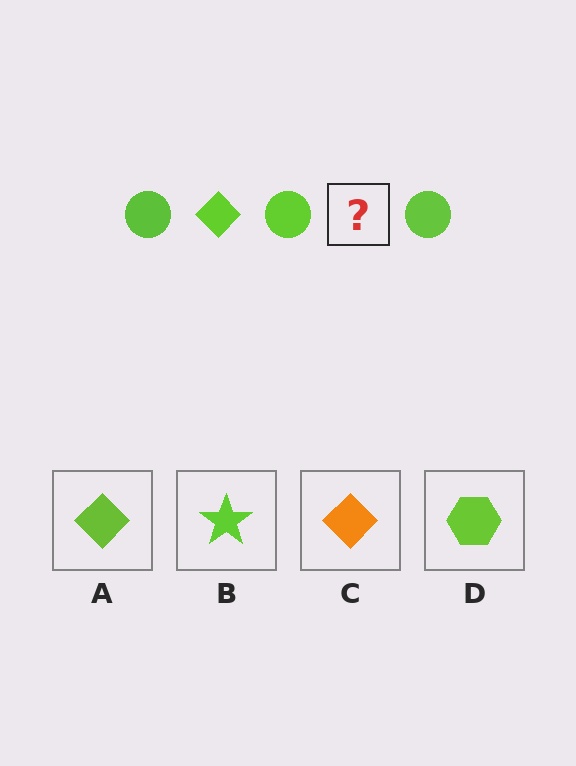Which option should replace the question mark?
Option A.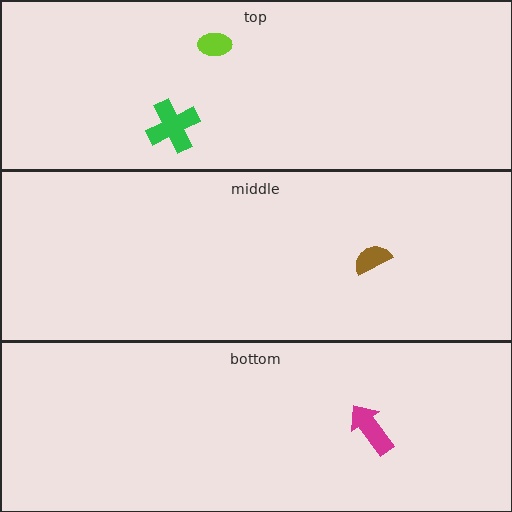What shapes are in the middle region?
The brown semicircle.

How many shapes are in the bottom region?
1.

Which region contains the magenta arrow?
The bottom region.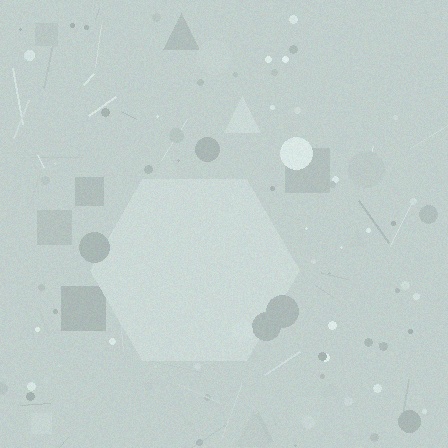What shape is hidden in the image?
A hexagon is hidden in the image.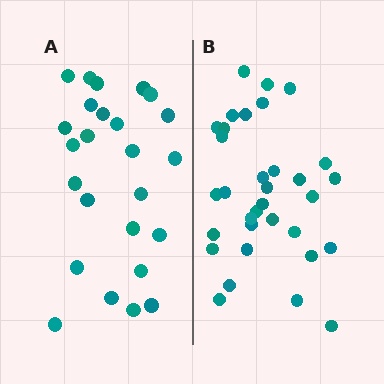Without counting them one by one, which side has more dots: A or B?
Region B (the right region) has more dots.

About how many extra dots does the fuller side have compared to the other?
Region B has roughly 8 or so more dots than region A.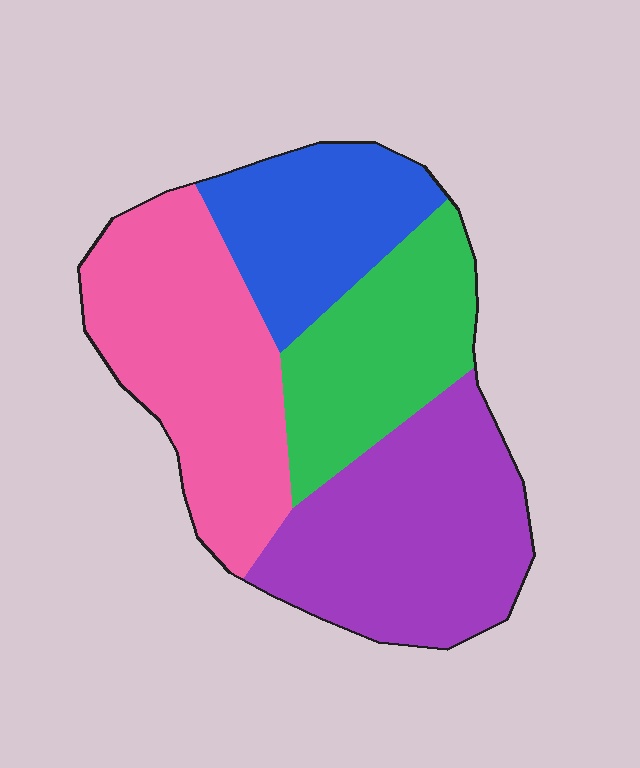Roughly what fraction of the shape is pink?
Pink takes up about one third (1/3) of the shape.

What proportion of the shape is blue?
Blue takes up about one fifth (1/5) of the shape.